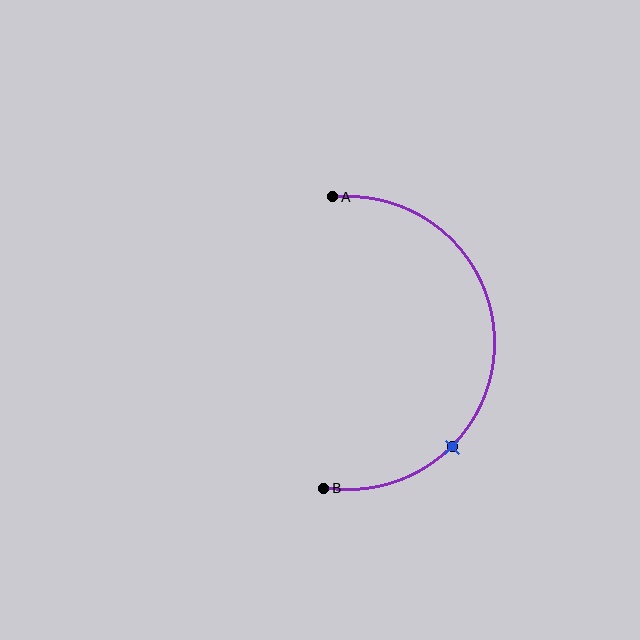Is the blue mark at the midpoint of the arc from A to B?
No. The blue mark lies on the arc but is closer to endpoint B. The arc midpoint would be at the point on the curve equidistant along the arc from both A and B.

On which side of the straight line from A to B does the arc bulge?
The arc bulges to the right of the straight line connecting A and B.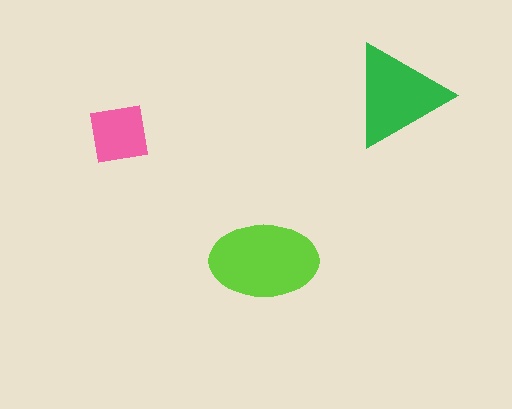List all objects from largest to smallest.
The lime ellipse, the green triangle, the pink square.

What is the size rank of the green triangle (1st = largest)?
2nd.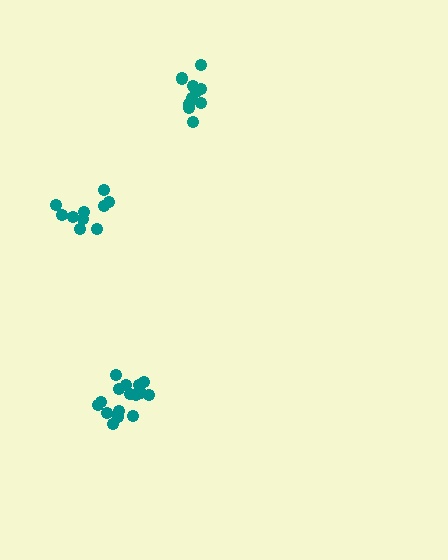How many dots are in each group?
Group 1: 10 dots, Group 2: 10 dots, Group 3: 16 dots (36 total).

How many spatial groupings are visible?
There are 3 spatial groupings.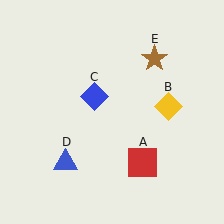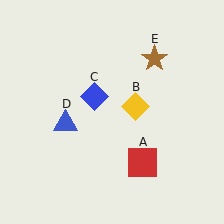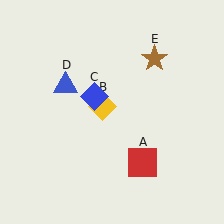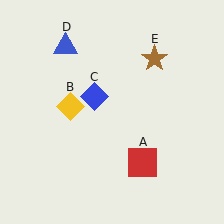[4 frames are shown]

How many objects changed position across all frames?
2 objects changed position: yellow diamond (object B), blue triangle (object D).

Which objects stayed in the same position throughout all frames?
Red square (object A) and blue diamond (object C) and brown star (object E) remained stationary.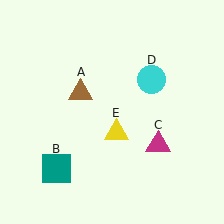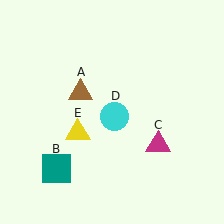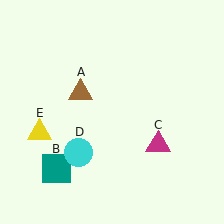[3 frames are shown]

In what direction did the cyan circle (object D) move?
The cyan circle (object D) moved down and to the left.